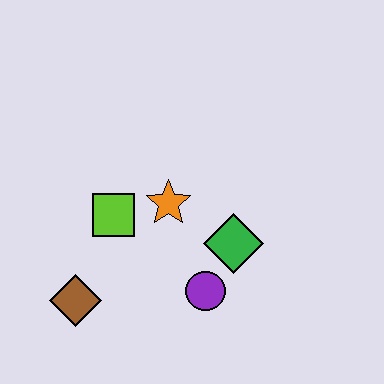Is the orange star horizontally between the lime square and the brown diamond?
No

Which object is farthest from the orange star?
The brown diamond is farthest from the orange star.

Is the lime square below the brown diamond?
No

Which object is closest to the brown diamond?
The lime square is closest to the brown diamond.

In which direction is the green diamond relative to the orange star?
The green diamond is to the right of the orange star.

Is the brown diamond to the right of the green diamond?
No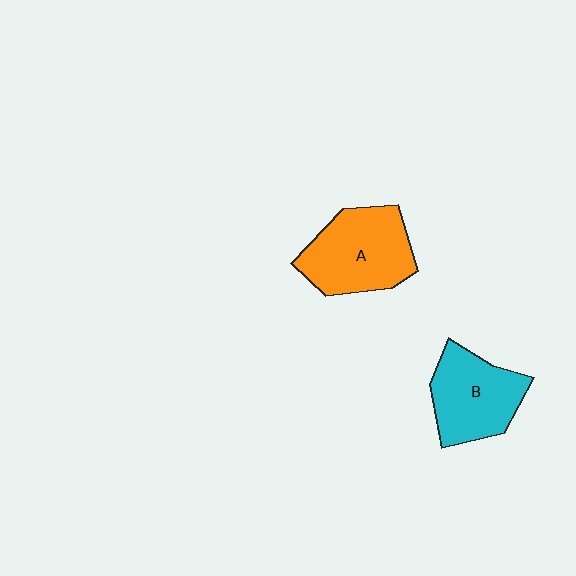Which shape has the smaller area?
Shape B (cyan).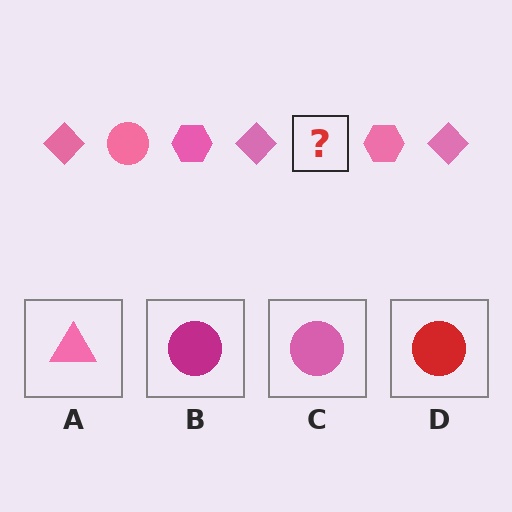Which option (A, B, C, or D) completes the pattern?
C.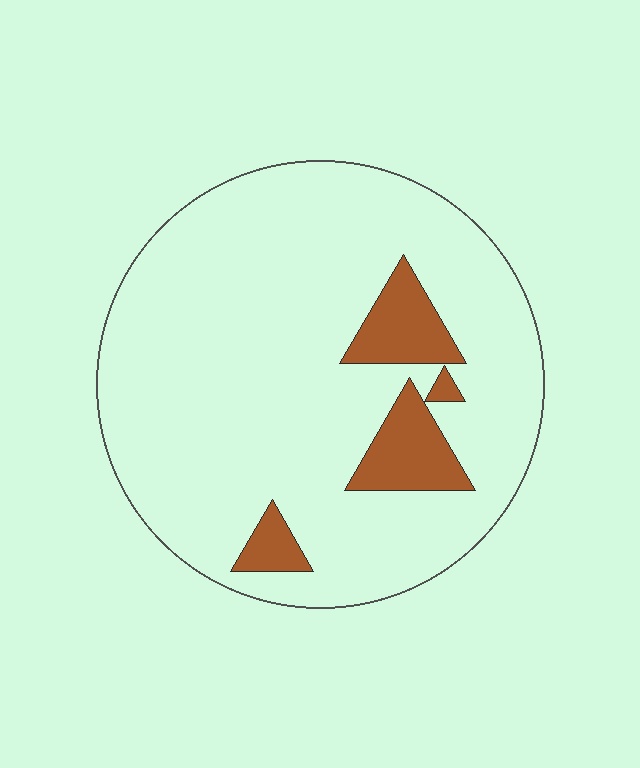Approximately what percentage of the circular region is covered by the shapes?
Approximately 10%.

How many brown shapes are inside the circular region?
4.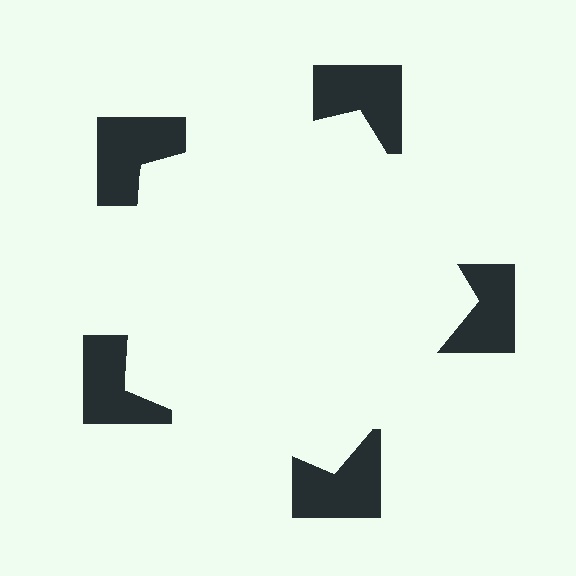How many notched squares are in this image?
There are 5 — one at each vertex of the illusory pentagon.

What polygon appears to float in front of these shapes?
An illusory pentagon — its edges are inferred from the aligned wedge cuts in the notched squares, not physically drawn.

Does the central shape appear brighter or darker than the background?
It typically appears slightly brighter than the background, even though no actual brightness change is drawn.